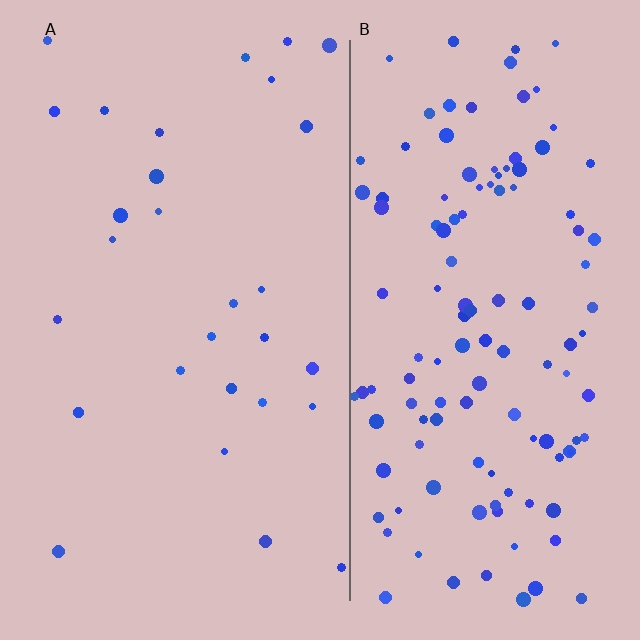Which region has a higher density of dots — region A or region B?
B (the right).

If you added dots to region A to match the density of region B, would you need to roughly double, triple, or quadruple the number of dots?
Approximately quadruple.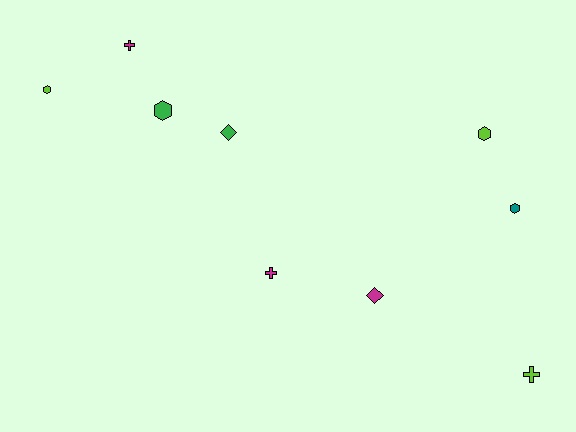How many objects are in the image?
There are 9 objects.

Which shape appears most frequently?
Hexagon, with 4 objects.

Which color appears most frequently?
Magenta, with 3 objects.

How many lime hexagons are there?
There are 2 lime hexagons.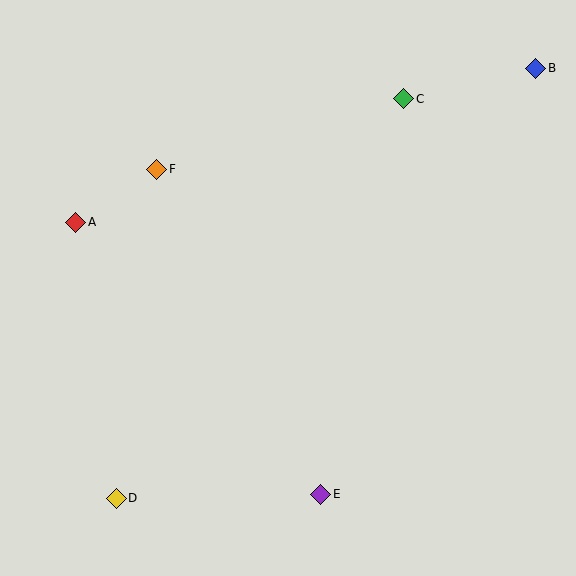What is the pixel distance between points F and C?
The distance between F and C is 257 pixels.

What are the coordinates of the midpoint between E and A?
The midpoint between E and A is at (198, 358).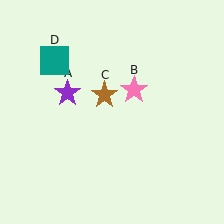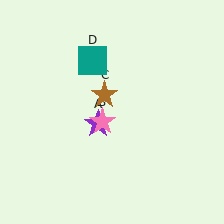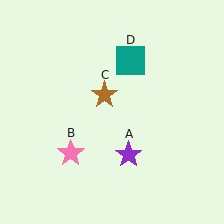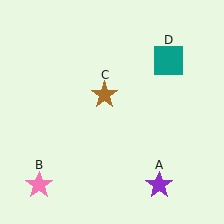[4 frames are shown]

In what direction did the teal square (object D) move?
The teal square (object D) moved right.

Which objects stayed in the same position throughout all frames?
Brown star (object C) remained stationary.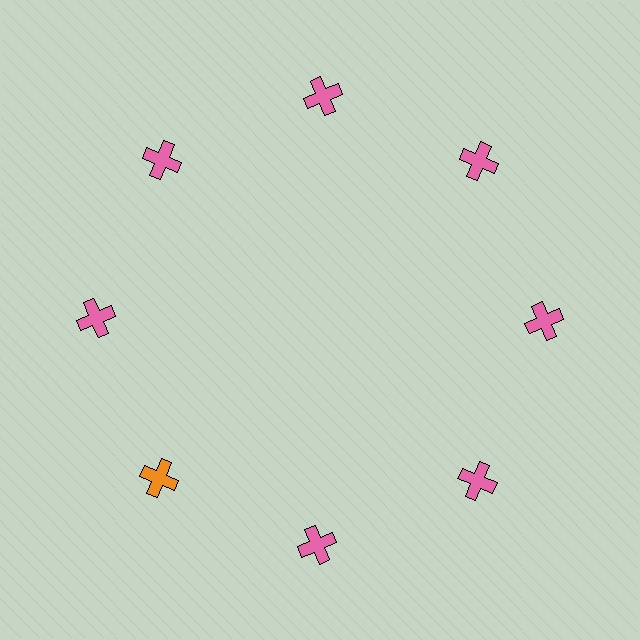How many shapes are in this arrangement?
There are 8 shapes arranged in a ring pattern.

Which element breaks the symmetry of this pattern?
The orange cross at roughly the 8 o'clock position breaks the symmetry. All other shapes are pink crosses.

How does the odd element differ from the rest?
It has a different color: orange instead of pink.